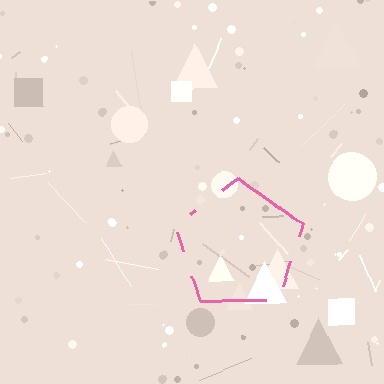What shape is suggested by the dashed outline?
The dashed outline suggests a pentagon.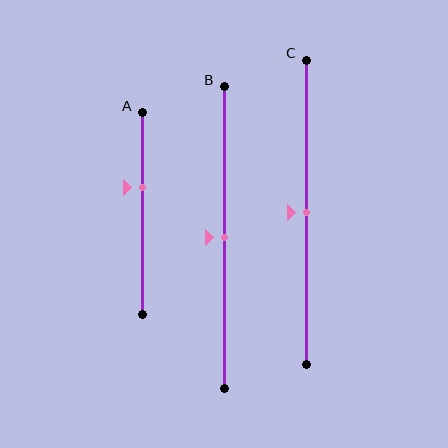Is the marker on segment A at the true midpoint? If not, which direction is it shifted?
No, the marker on segment A is shifted upward by about 13% of the segment length.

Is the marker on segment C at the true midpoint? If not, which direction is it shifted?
Yes, the marker on segment C is at the true midpoint.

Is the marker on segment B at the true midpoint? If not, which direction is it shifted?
Yes, the marker on segment B is at the true midpoint.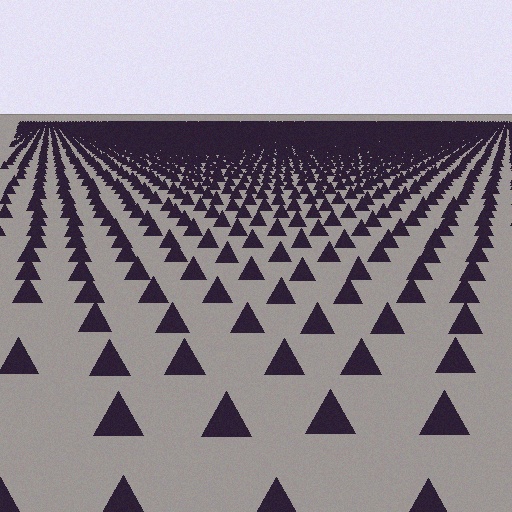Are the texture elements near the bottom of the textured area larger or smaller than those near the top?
Larger. Near the bottom, elements are closer to the viewer and appear at a bigger on-screen size.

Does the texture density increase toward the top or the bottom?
Density increases toward the top.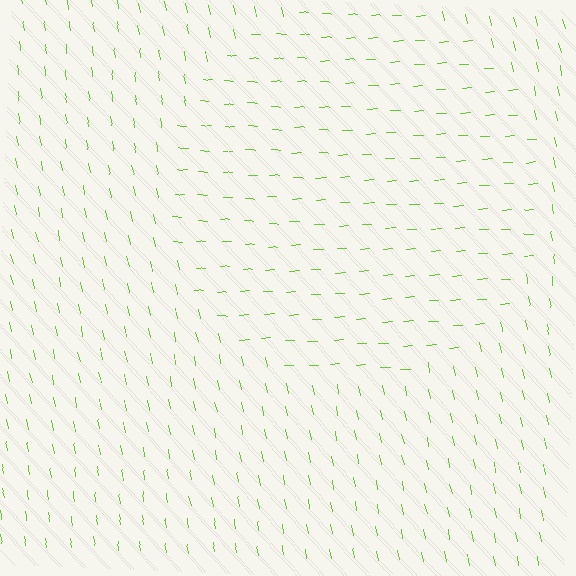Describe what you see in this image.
The image is filled with small lime line segments. A circle region in the image has lines oriented differently from the surrounding lines, creating a visible texture boundary.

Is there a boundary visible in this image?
Yes, there is a texture boundary formed by a change in line orientation.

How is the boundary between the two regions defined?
The boundary is defined purely by a change in line orientation (approximately 82 degrees difference). All lines are the same color and thickness.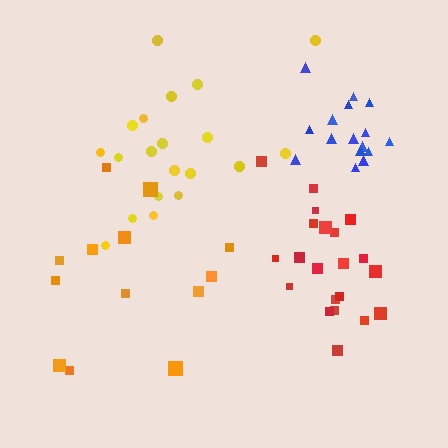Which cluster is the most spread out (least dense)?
Orange.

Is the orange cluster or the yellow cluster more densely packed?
Yellow.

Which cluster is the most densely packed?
Blue.